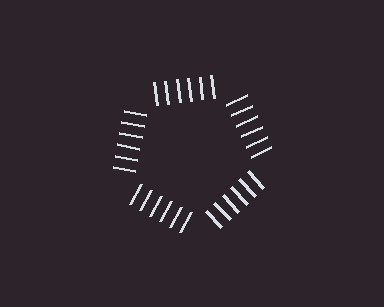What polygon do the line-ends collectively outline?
An illusory pentagon — the line segments terminate on its edges but no continuous stroke is drawn.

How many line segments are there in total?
30 — 6 along each of the 5 edges.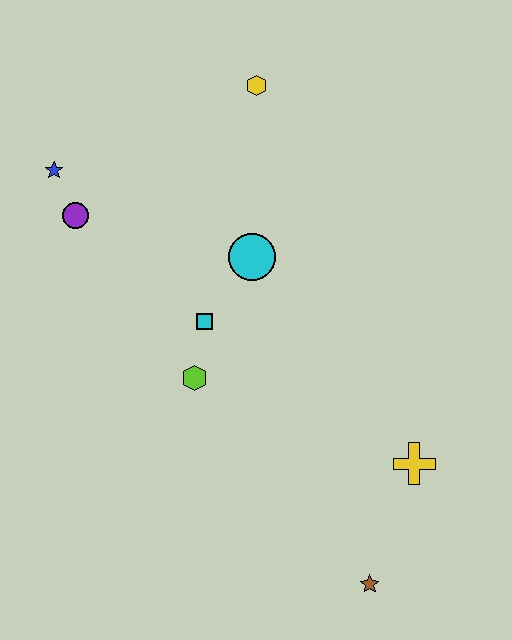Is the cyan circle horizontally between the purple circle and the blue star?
No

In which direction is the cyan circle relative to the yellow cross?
The cyan circle is above the yellow cross.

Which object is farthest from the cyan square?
The brown star is farthest from the cyan square.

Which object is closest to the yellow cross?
The brown star is closest to the yellow cross.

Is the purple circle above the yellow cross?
Yes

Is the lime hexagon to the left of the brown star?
Yes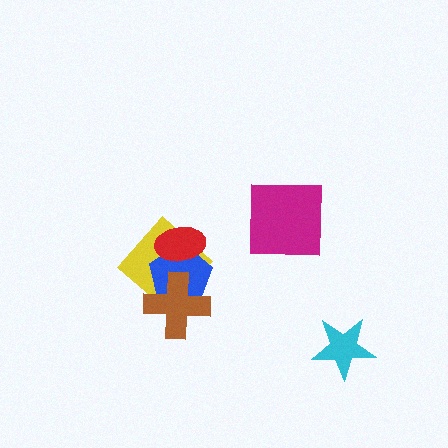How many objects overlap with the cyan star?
0 objects overlap with the cyan star.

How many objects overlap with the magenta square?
0 objects overlap with the magenta square.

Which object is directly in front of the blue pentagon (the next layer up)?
The brown cross is directly in front of the blue pentagon.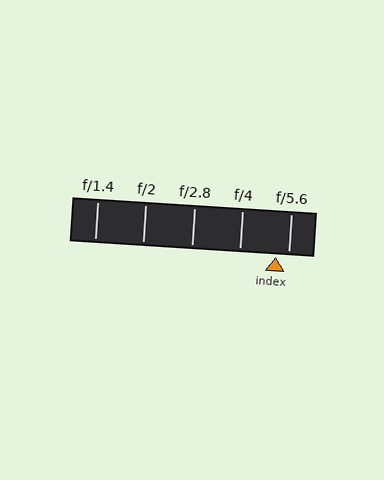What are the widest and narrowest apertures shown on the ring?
The widest aperture shown is f/1.4 and the narrowest is f/5.6.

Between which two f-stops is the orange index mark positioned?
The index mark is between f/4 and f/5.6.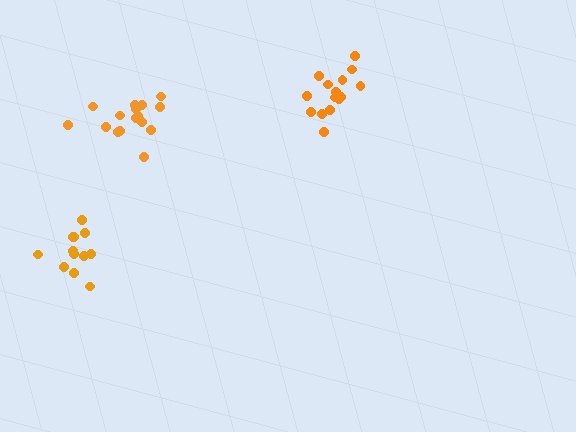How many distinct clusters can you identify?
There are 3 distinct clusters.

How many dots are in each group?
Group 1: 13 dots, Group 2: 15 dots, Group 3: 16 dots (44 total).